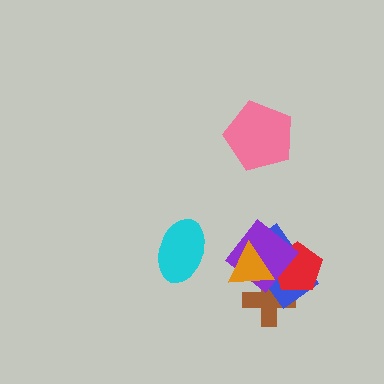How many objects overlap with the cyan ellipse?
0 objects overlap with the cyan ellipse.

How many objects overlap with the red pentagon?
4 objects overlap with the red pentagon.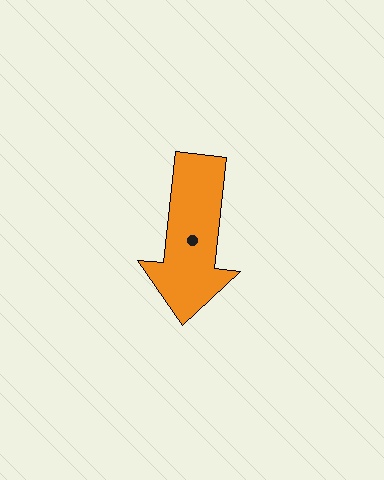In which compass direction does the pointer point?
South.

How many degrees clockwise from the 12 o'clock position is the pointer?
Approximately 186 degrees.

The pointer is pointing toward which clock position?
Roughly 6 o'clock.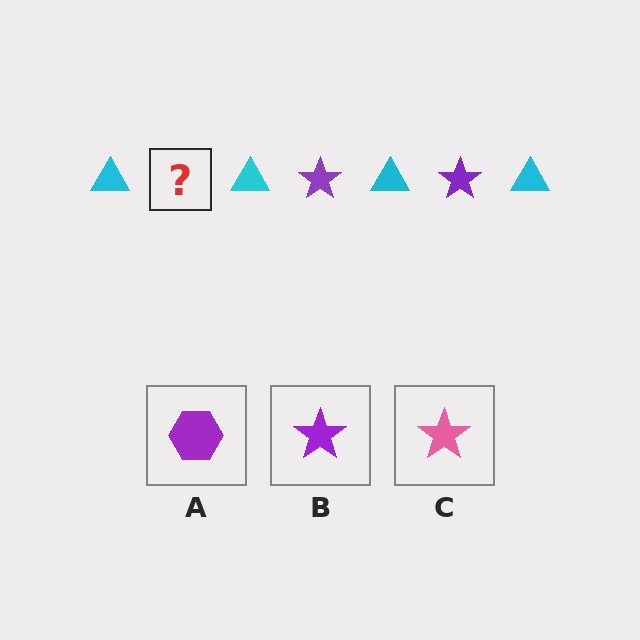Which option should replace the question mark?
Option B.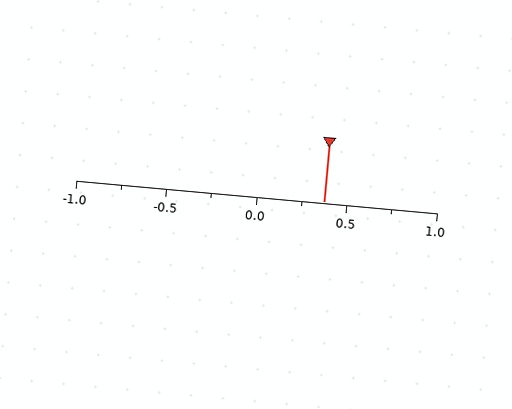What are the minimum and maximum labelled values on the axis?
The axis runs from -1.0 to 1.0.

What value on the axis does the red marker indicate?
The marker indicates approximately 0.38.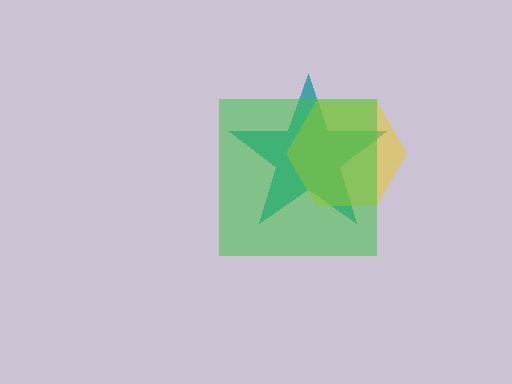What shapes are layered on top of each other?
The layered shapes are: a teal star, a yellow hexagon, a green square.